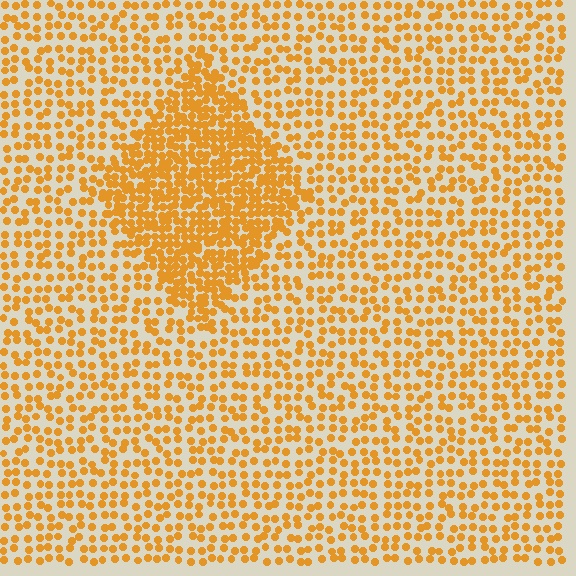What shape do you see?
I see a diamond.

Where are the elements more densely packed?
The elements are more densely packed inside the diamond boundary.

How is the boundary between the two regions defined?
The boundary is defined by a change in element density (approximately 2.1x ratio). All elements are the same color, size, and shape.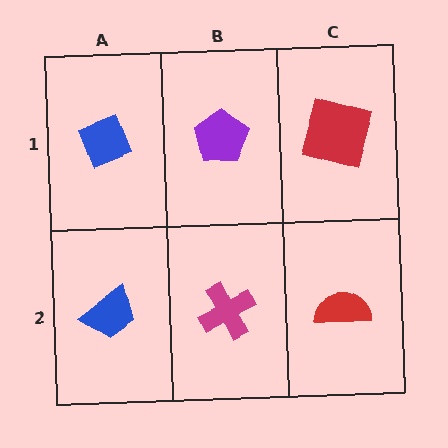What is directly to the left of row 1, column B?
A blue diamond.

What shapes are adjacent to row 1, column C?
A red semicircle (row 2, column C), a purple pentagon (row 1, column B).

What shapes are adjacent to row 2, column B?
A purple pentagon (row 1, column B), a blue trapezoid (row 2, column A), a red semicircle (row 2, column C).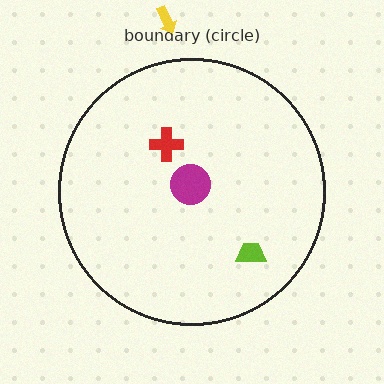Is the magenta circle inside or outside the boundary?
Inside.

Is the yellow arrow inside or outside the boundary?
Outside.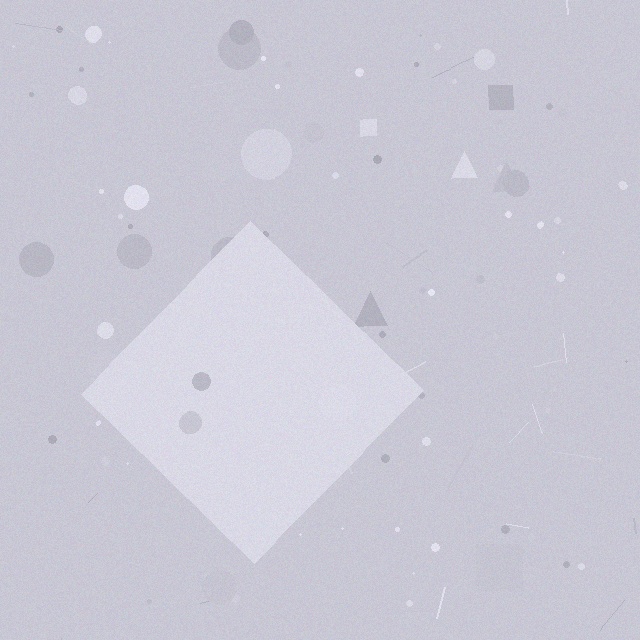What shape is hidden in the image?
A diamond is hidden in the image.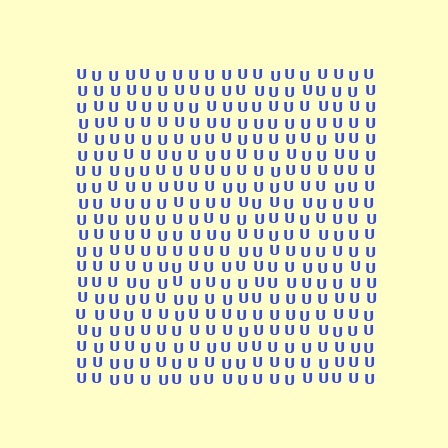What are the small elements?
The small elements are letter U's.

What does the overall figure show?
The overall figure shows a square.